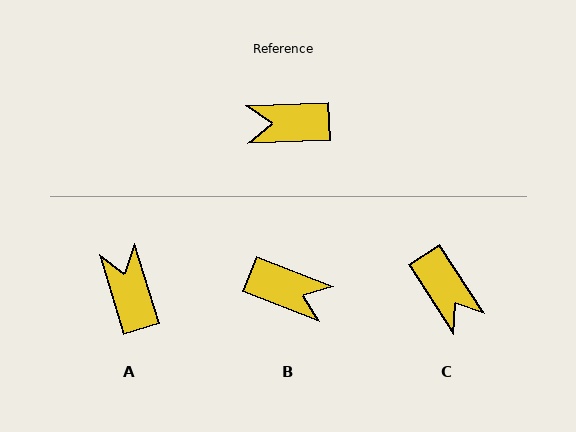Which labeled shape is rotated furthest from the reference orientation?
B, about 157 degrees away.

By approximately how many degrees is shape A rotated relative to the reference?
Approximately 75 degrees clockwise.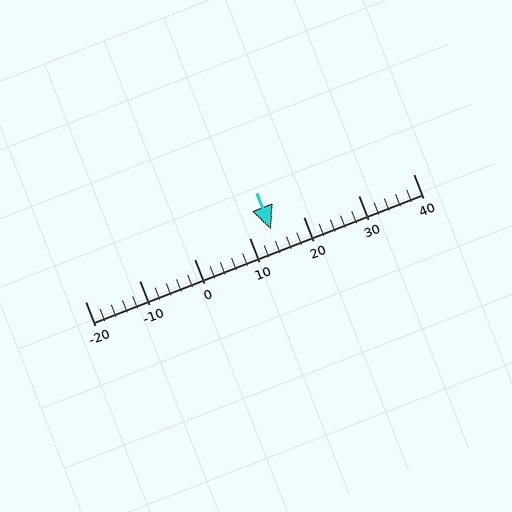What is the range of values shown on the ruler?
The ruler shows values from -20 to 40.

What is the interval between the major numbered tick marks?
The major tick marks are spaced 10 units apart.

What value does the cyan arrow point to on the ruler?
The cyan arrow points to approximately 14.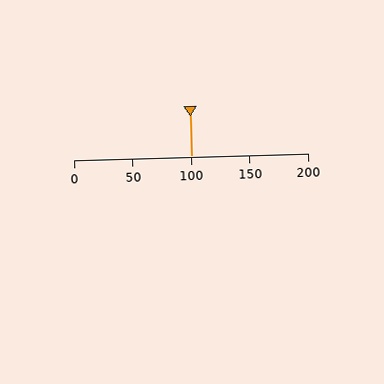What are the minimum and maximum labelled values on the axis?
The axis runs from 0 to 200.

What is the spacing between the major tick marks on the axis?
The major ticks are spaced 50 apart.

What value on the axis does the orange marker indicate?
The marker indicates approximately 100.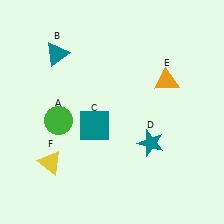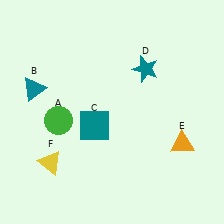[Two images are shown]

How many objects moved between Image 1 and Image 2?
3 objects moved between the two images.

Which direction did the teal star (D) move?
The teal star (D) moved up.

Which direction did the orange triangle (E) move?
The orange triangle (E) moved down.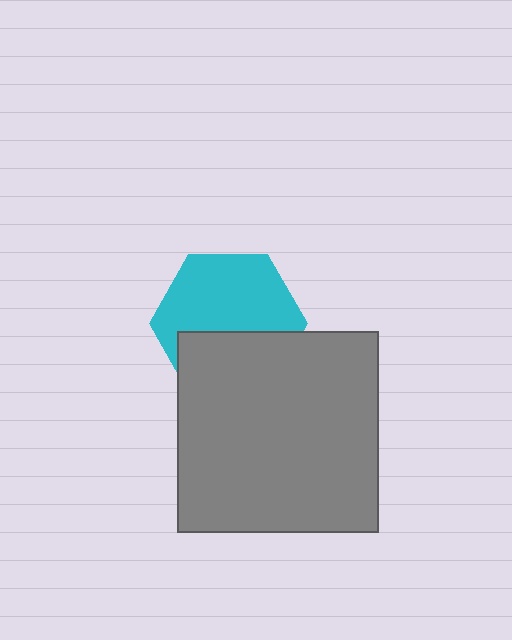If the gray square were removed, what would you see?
You would see the complete cyan hexagon.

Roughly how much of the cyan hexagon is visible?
About half of it is visible (roughly 60%).